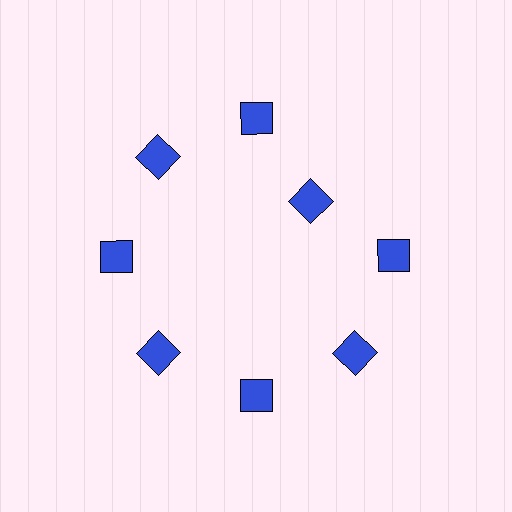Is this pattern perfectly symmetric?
No. The 8 blue diamonds are arranged in a ring, but one element near the 2 o'clock position is pulled inward toward the center, breaking the 8-fold rotational symmetry.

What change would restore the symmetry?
The symmetry would be restored by moving it outward, back onto the ring so that all 8 diamonds sit at equal angles and equal distance from the center.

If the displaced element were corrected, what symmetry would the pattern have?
It would have 8-fold rotational symmetry — the pattern would map onto itself every 45 degrees.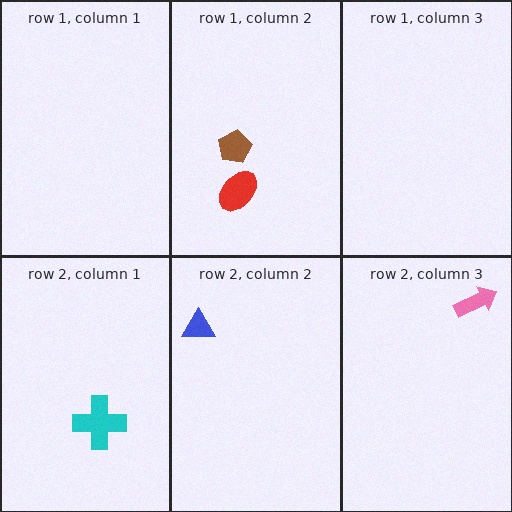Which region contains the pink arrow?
The row 2, column 3 region.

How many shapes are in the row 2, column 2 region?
1.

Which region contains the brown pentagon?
The row 1, column 2 region.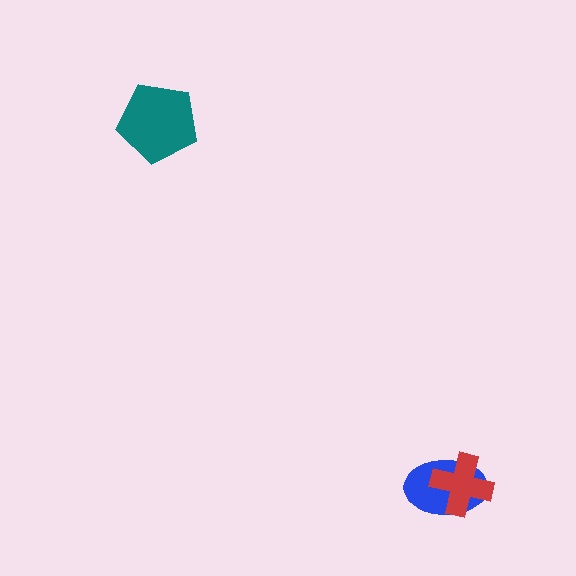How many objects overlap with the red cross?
1 object overlaps with the red cross.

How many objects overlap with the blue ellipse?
1 object overlaps with the blue ellipse.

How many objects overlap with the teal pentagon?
0 objects overlap with the teal pentagon.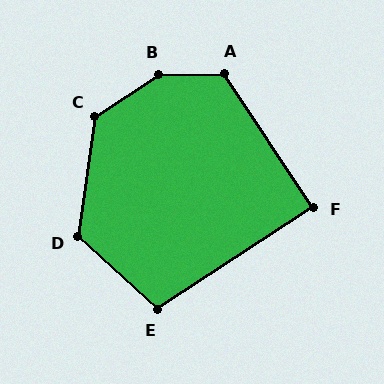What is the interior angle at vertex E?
Approximately 104 degrees (obtuse).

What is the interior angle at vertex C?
Approximately 132 degrees (obtuse).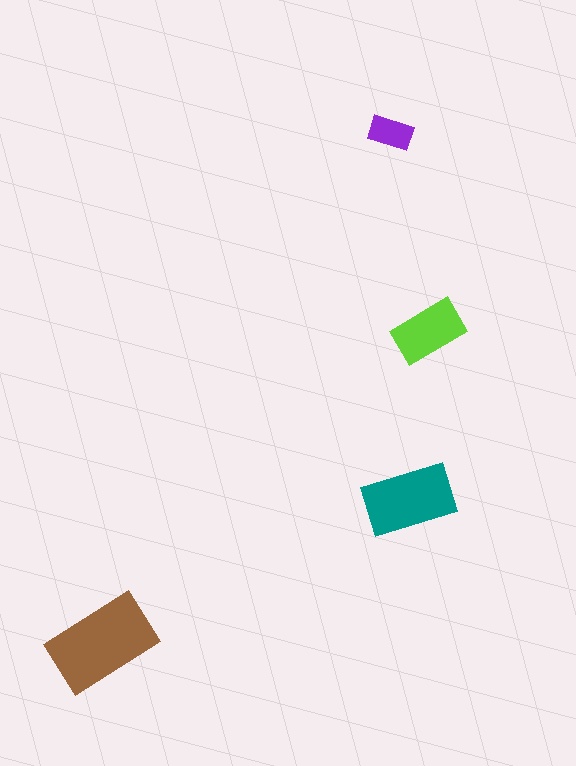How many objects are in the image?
There are 4 objects in the image.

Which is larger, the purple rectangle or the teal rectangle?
The teal one.